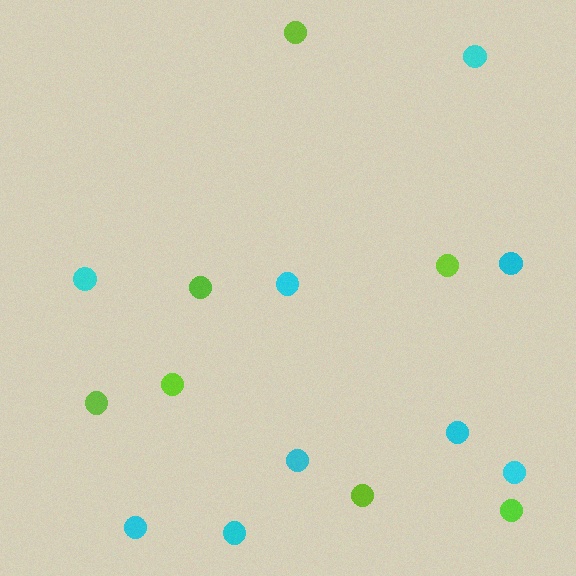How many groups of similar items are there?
There are 2 groups: one group of lime circles (7) and one group of cyan circles (9).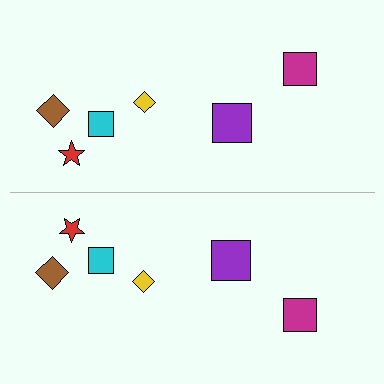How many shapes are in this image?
There are 12 shapes in this image.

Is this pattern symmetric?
Yes, this pattern has bilateral (reflection) symmetry.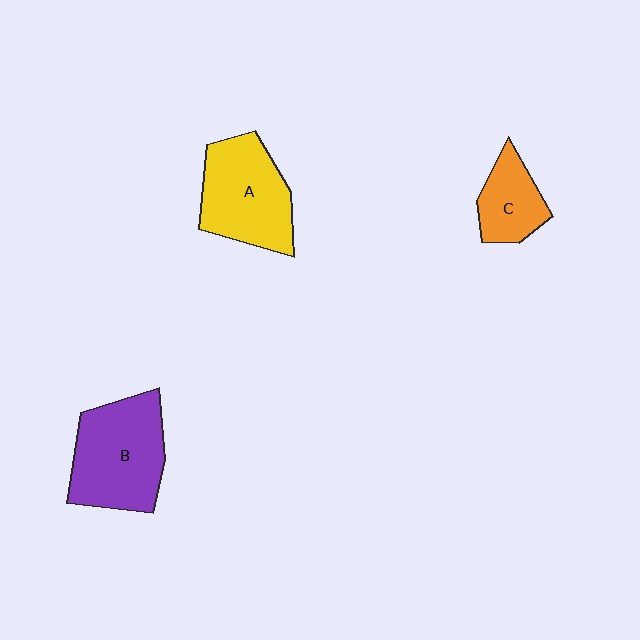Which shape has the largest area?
Shape B (purple).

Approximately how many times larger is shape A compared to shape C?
Approximately 1.8 times.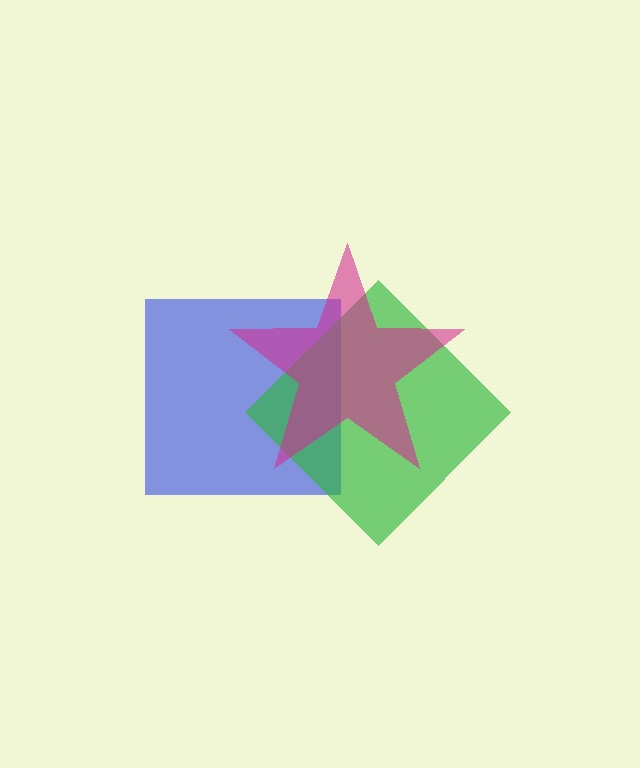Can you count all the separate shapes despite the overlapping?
Yes, there are 3 separate shapes.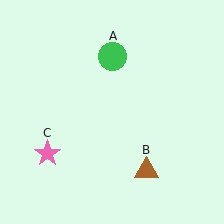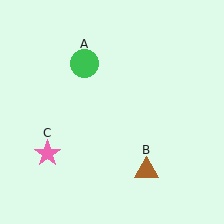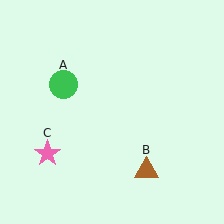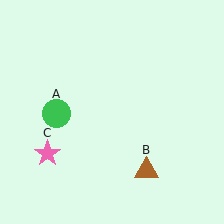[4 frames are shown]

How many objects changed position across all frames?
1 object changed position: green circle (object A).